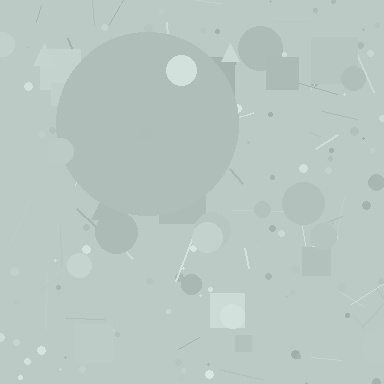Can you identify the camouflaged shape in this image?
The camouflaged shape is a circle.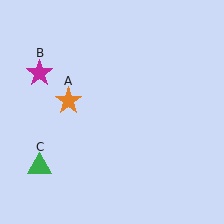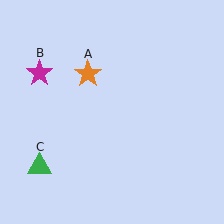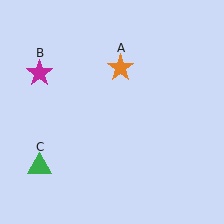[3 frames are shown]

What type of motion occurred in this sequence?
The orange star (object A) rotated clockwise around the center of the scene.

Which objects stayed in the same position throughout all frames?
Magenta star (object B) and green triangle (object C) remained stationary.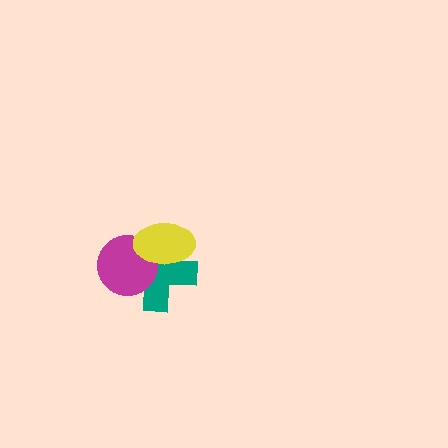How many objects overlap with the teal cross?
2 objects overlap with the teal cross.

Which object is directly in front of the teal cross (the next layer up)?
The magenta circle is directly in front of the teal cross.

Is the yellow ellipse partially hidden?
No, no other shape covers it.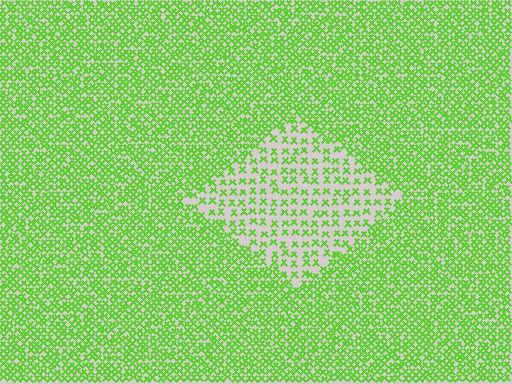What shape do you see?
I see a diamond.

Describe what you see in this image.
The image contains small lime elements arranged at two different densities. A diamond-shaped region is visible where the elements are less densely packed than the surrounding area.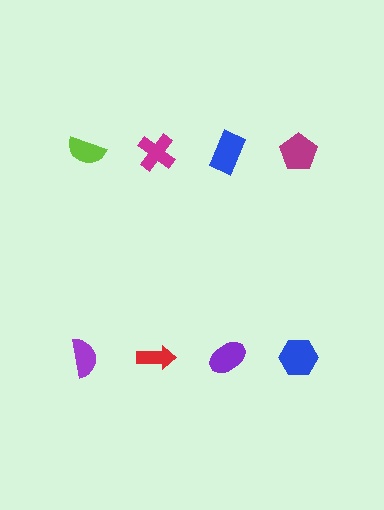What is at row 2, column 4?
A blue hexagon.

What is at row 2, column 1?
A purple semicircle.